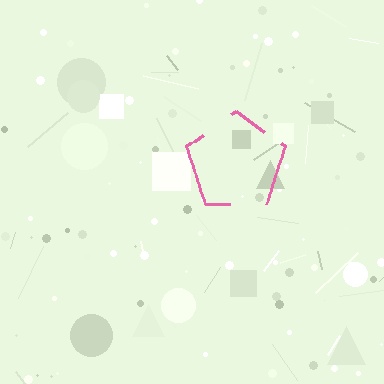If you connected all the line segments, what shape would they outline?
They would outline a pentagon.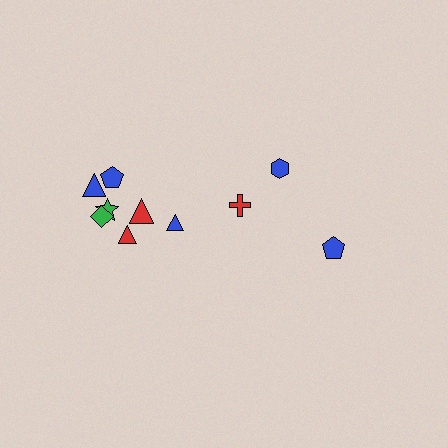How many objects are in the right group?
There are 3 objects.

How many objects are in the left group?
There are 7 objects.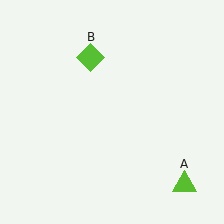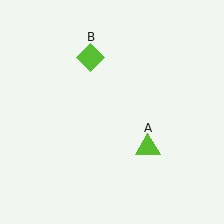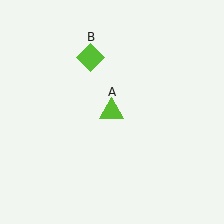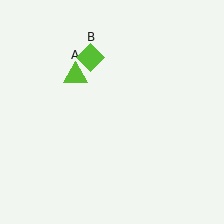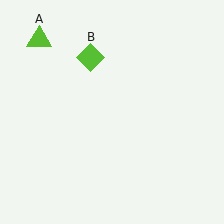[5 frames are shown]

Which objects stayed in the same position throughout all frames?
Lime diamond (object B) remained stationary.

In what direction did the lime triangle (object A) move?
The lime triangle (object A) moved up and to the left.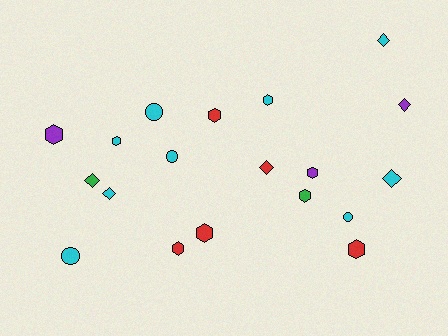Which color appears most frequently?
Cyan, with 9 objects.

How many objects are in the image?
There are 19 objects.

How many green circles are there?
There are no green circles.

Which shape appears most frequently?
Hexagon, with 9 objects.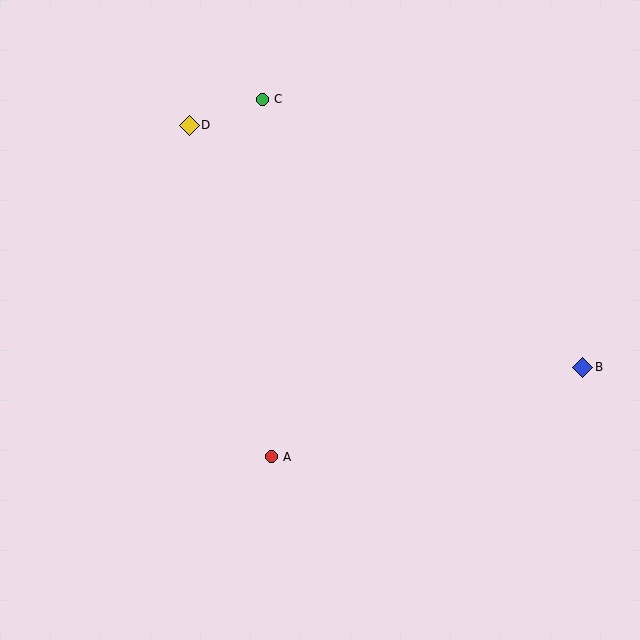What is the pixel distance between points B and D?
The distance between B and D is 462 pixels.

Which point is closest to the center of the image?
Point A at (271, 457) is closest to the center.